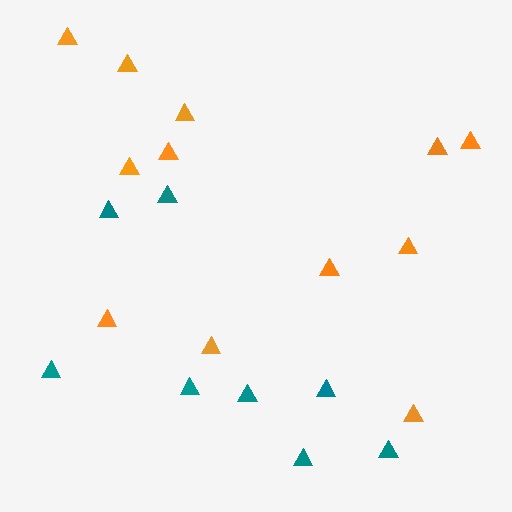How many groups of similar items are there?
There are 2 groups: one group of teal triangles (8) and one group of orange triangles (12).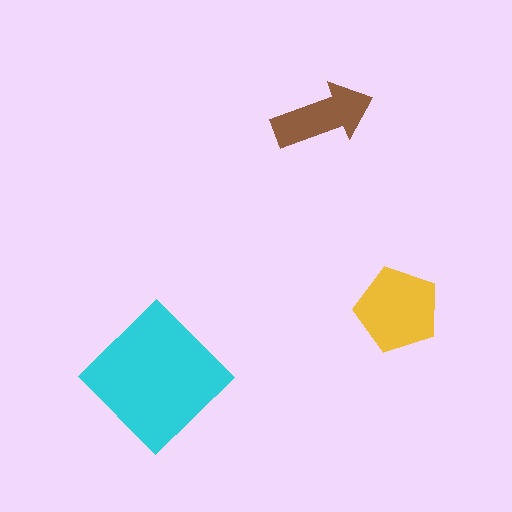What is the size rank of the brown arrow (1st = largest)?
3rd.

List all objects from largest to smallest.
The cyan diamond, the yellow pentagon, the brown arrow.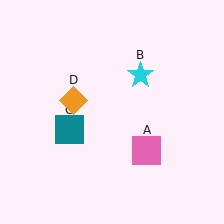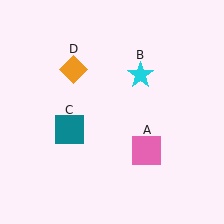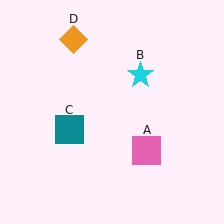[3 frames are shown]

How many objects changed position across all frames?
1 object changed position: orange diamond (object D).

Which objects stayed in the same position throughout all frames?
Pink square (object A) and cyan star (object B) and teal square (object C) remained stationary.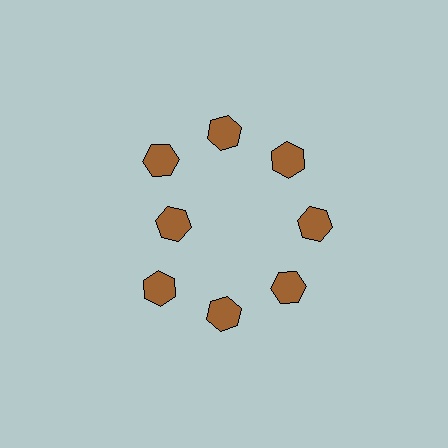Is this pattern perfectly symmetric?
No. The 8 brown hexagons are arranged in a ring, but one element near the 9 o'clock position is pulled inward toward the center, breaking the 8-fold rotational symmetry.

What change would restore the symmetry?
The symmetry would be restored by moving it outward, back onto the ring so that all 8 hexagons sit at equal angles and equal distance from the center.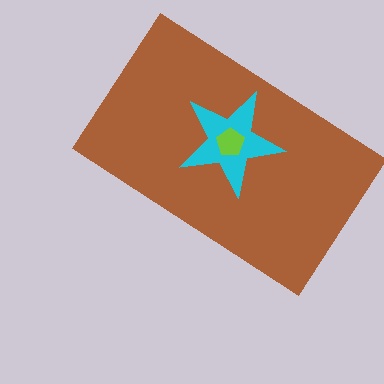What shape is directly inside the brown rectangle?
The cyan star.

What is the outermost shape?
The brown rectangle.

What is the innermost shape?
The lime pentagon.